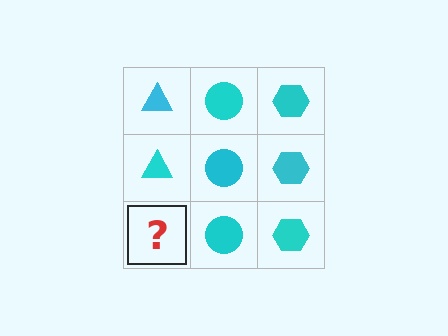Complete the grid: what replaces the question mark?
The question mark should be replaced with a cyan triangle.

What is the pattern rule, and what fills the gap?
The rule is that each column has a consistent shape. The gap should be filled with a cyan triangle.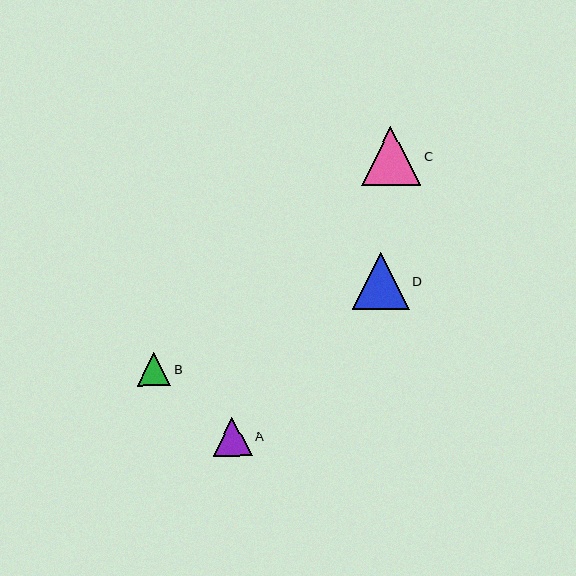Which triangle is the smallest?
Triangle B is the smallest with a size of approximately 34 pixels.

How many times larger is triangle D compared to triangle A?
Triangle D is approximately 1.5 times the size of triangle A.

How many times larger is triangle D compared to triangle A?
Triangle D is approximately 1.5 times the size of triangle A.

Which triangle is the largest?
Triangle C is the largest with a size of approximately 59 pixels.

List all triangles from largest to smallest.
From largest to smallest: C, D, A, B.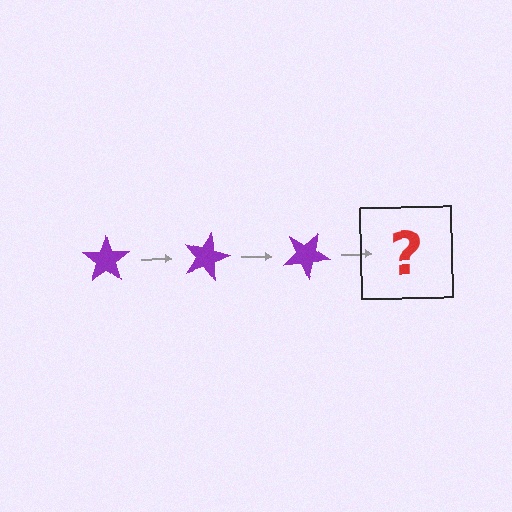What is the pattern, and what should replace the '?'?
The pattern is that the star rotates 15 degrees each step. The '?' should be a purple star rotated 45 degrees.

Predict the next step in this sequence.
The next step is a purple star rotated 45 degrees.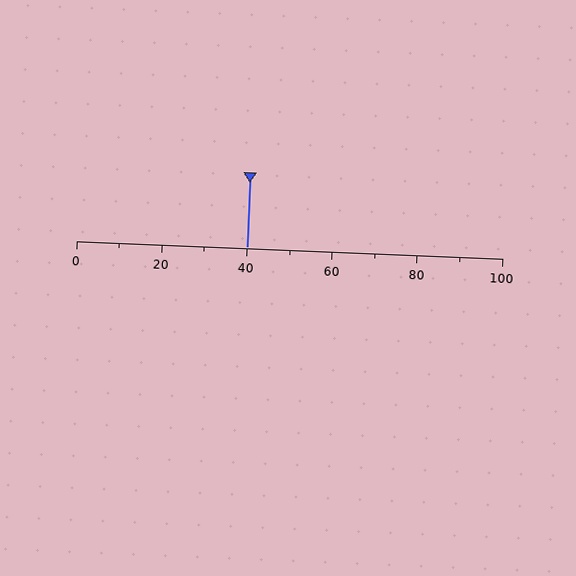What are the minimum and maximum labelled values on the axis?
The axis runs from 0 to 100.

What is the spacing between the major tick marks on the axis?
The major ticks are spaced 20 apart.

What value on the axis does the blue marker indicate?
The marker indicates approximately 40.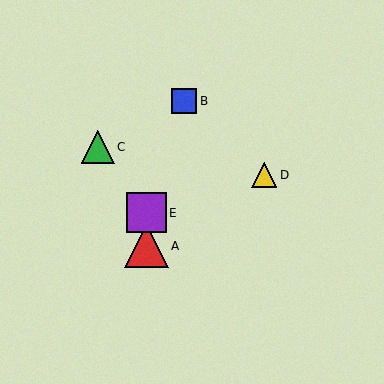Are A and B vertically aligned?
No, A is at x≈146 and B is at x≈185.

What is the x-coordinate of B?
Object B is at x≈185.